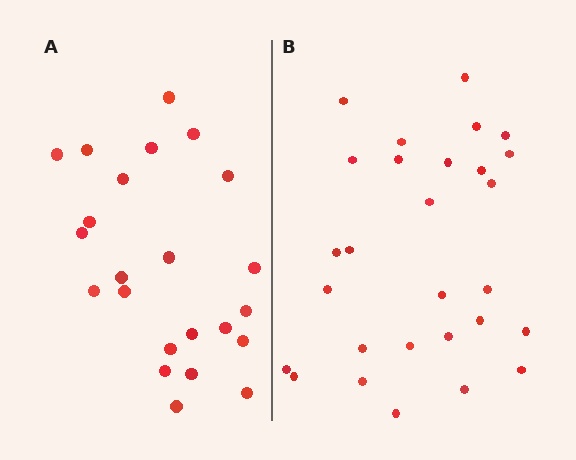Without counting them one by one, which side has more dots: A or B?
Region B (the right region) has more dots.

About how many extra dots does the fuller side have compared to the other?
Region B has about 5 more dots than region A.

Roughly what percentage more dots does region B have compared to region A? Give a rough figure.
About 20% more.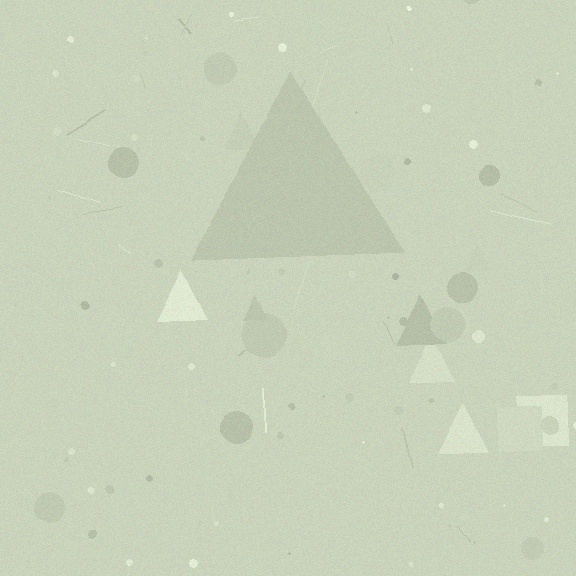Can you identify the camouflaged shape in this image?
The camouflaged shape is a triangle.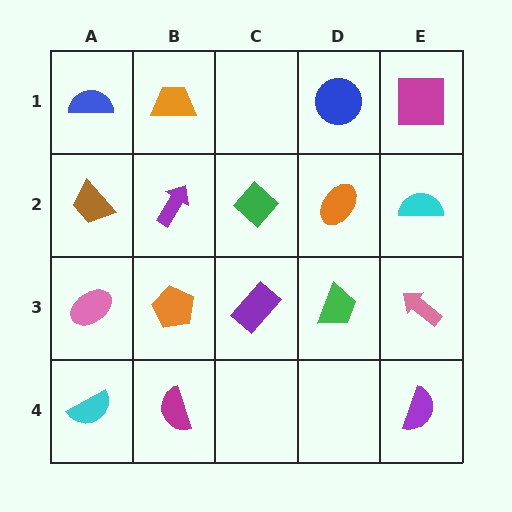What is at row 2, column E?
A cyan semicircle.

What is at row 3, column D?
A green trapezoid.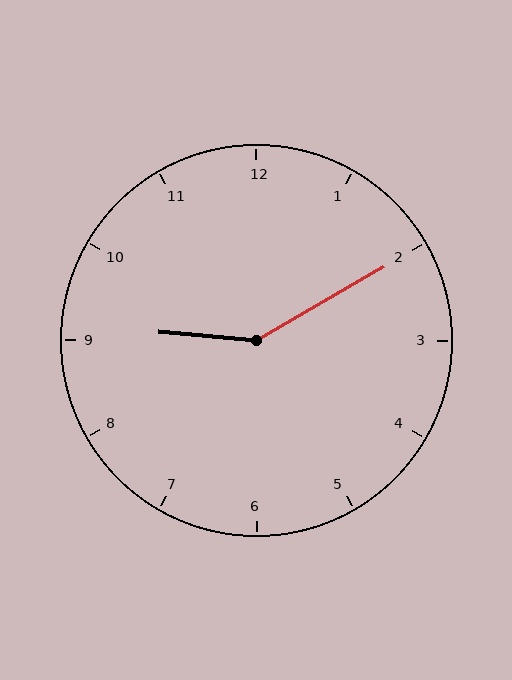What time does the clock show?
9:10.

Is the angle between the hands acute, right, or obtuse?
It is obtuse.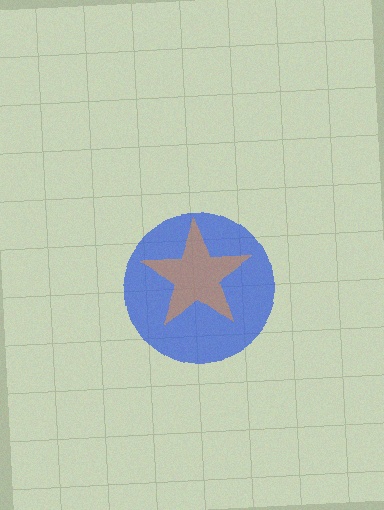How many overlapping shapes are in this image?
There are 2 overlapping shapes in the image.